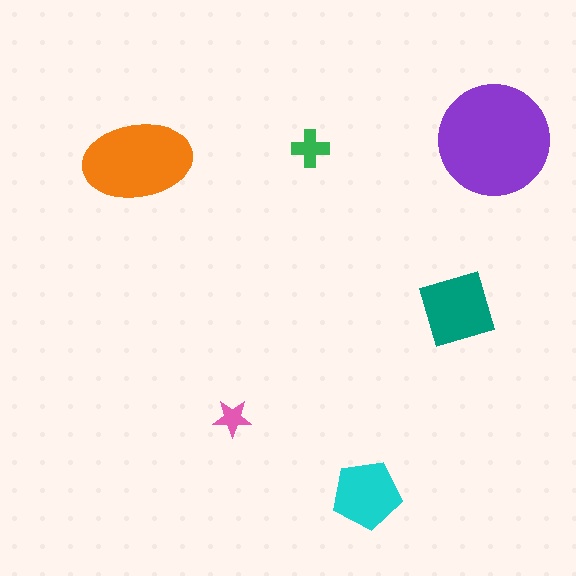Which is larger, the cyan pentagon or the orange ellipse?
The orange ellipse.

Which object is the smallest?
The pink star.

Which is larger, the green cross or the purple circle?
The purple circle.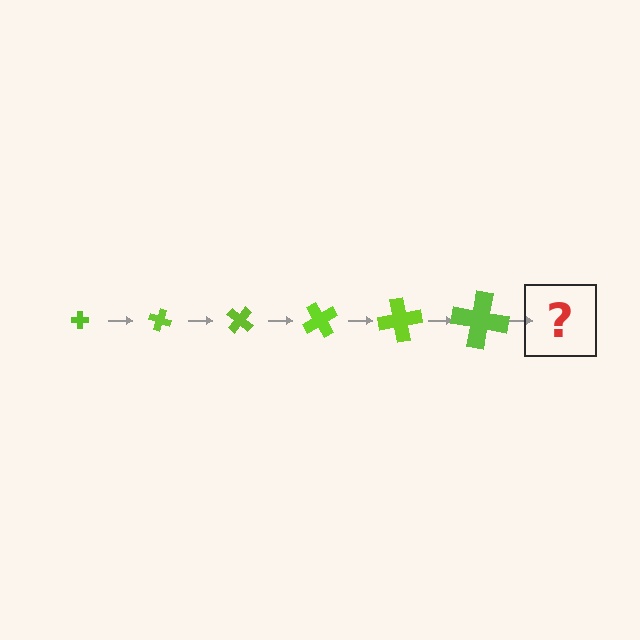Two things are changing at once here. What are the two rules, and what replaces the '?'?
The two rules are that the cross grows larger each step and it rotates 20 degrees each step. The '?' should be a cross, larger than the previous one and rotated 120 degrees from the start.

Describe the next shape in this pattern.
It should be a cross, larger than the previous one and rotated 120 degrees from the start.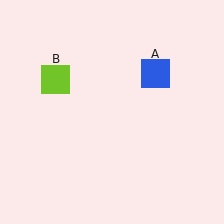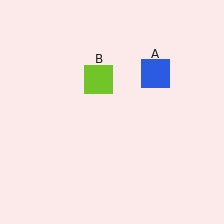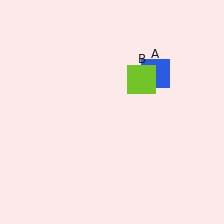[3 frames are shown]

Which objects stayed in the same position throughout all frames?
Blue square (object A) remained stationary.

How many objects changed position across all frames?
1 object changed position: lime square (object B).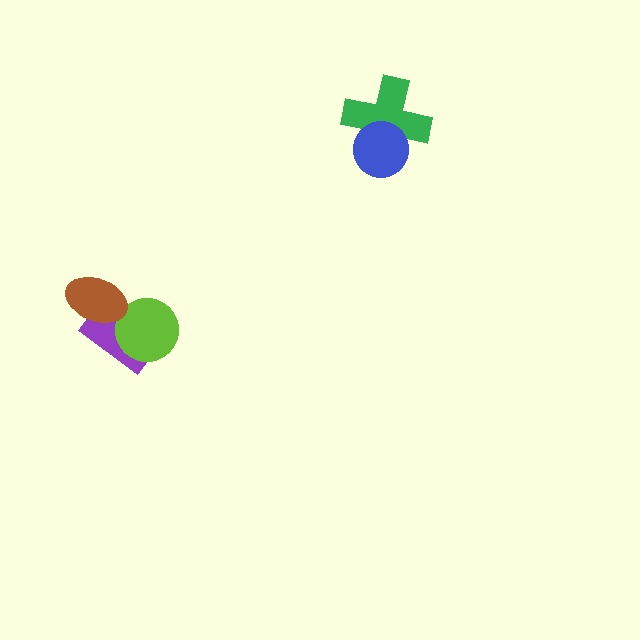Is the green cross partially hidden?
Yes, it is partially covered by another shape.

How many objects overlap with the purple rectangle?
2 objects overlap with the purple rectangle.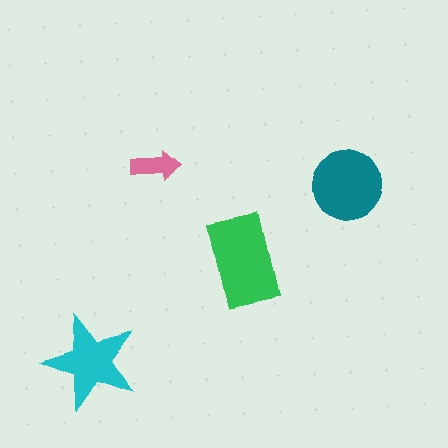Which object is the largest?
The green rectangle.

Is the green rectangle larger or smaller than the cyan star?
Larger.